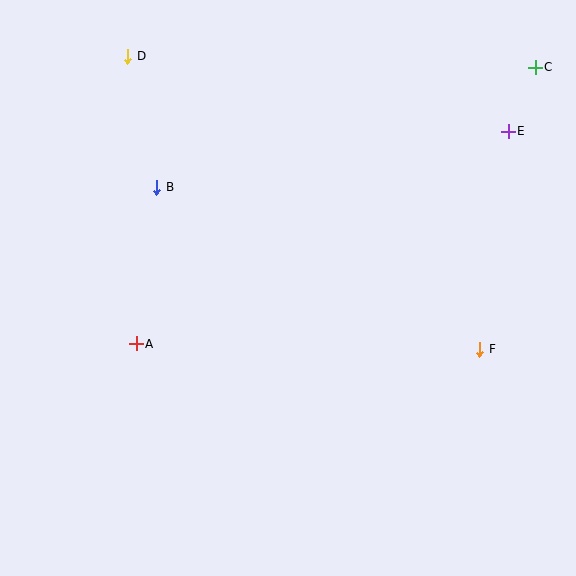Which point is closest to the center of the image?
Point A at (136, 344) is closest to the center.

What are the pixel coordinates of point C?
Point C is at (535, 67).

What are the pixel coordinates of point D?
Point D is at (128, 56).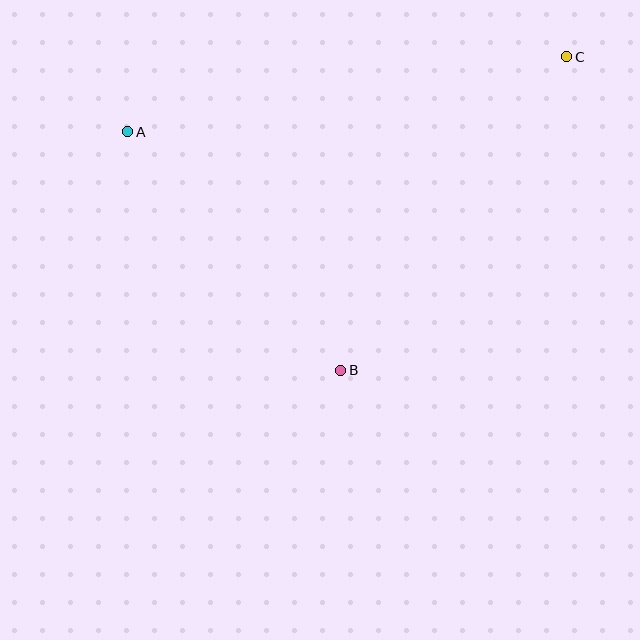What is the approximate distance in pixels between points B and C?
The distance between B and C is approximately 386 pixels.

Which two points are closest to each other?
Points A and B are closest to each other.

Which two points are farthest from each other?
Points A and C are farthest from each other.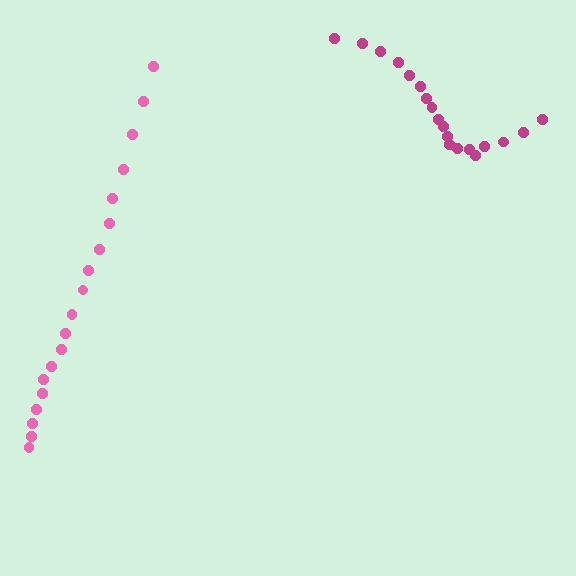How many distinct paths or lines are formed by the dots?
There are 2 distinct paths.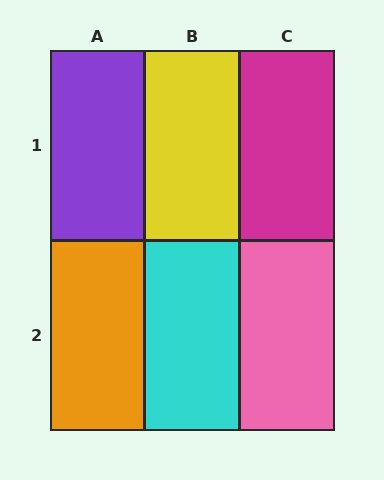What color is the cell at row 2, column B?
Cyan.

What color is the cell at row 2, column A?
Orange.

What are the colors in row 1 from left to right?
Purple, yellow, magenta.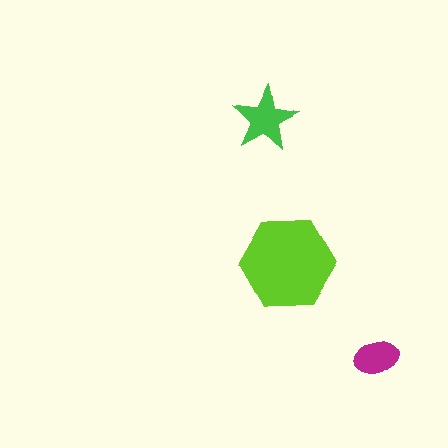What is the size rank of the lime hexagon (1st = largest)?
1st.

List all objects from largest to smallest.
The lime hexagon, the green star, the magenta ellipse.